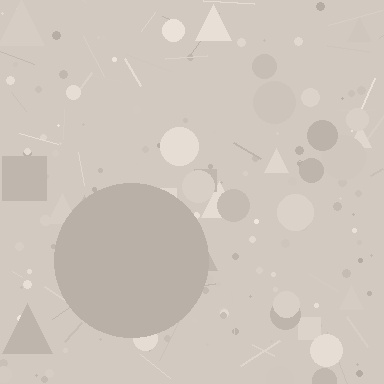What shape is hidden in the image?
A circle is hidden in the image.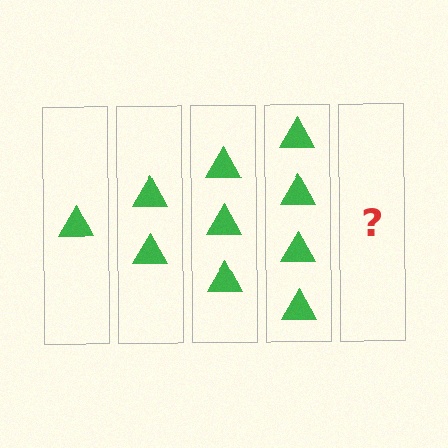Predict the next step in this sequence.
The next step is 5 triangles.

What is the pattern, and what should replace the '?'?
The pattern is that each step adds one more triangle. The '?' should be 5 triangles.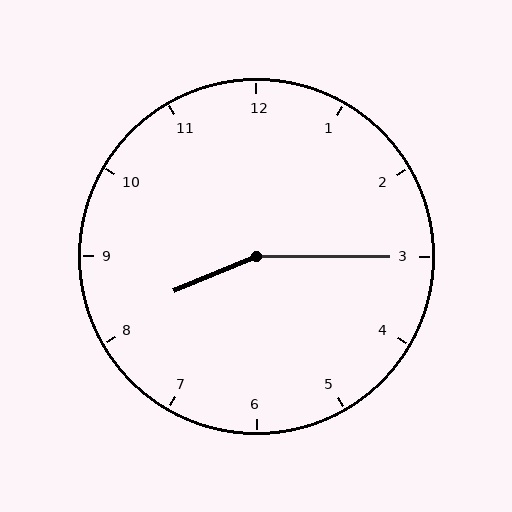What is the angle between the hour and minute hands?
Approximately 158 degrees.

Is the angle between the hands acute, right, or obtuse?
It is obtuse.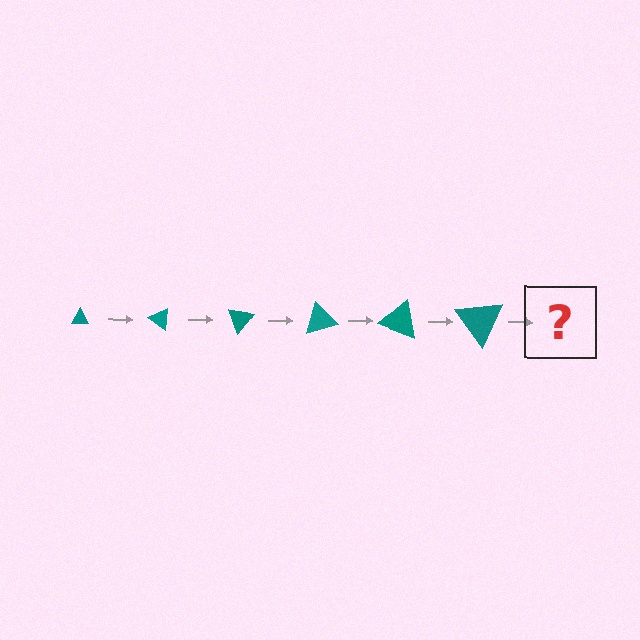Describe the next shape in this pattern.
It should be a triangle, larger than the previous one and rotated 210 degrees from the start.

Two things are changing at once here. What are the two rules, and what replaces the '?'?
The two rules are that the triangle grows larger each step and it rotates 35 degrees each step. The '?' should be a triangle, larger than the previous one and rotated 210 degrees from the start.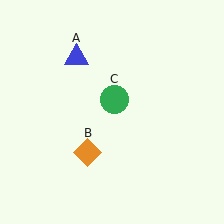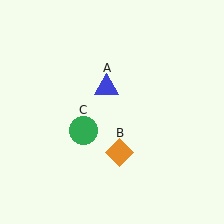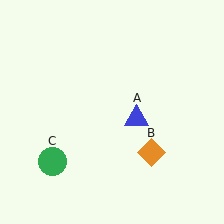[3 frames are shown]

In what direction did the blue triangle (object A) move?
The blue triangle (object A) moved down and to the right.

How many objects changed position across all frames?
3 objects changed position: blue triangle (object A), orange diamond (object B), green circle (object C).